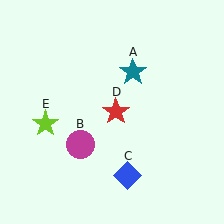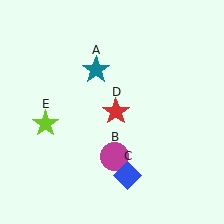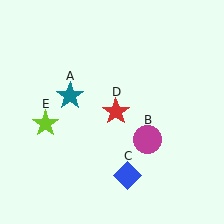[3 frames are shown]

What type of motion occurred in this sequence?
The teal star (object A), magenta circle (object B) rotated counterclockwise around the center of the scene.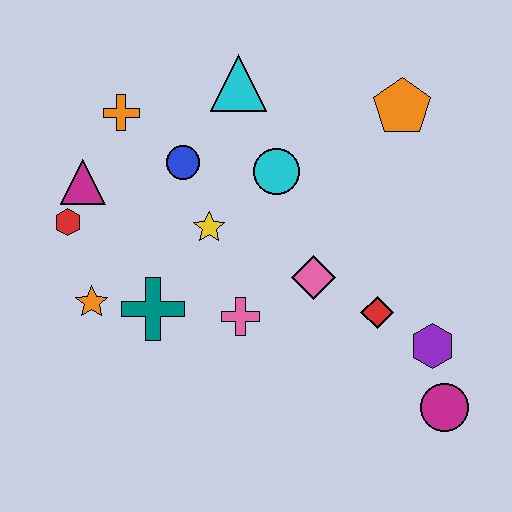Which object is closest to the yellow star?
The blue circle is closest to the yellow star.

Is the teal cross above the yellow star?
No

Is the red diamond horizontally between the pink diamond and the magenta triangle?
No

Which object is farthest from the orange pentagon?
The orange star is farthest from the orange pentagon.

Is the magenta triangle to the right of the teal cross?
No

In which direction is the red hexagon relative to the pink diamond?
The red hexagon is to the left of the pink diamond.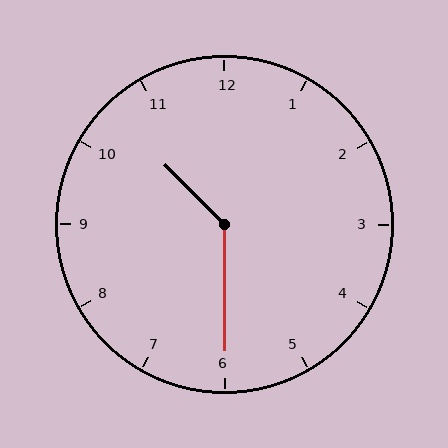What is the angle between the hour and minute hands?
Approximately 135 degrees.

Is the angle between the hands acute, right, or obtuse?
It is obtuse.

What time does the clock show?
10:30.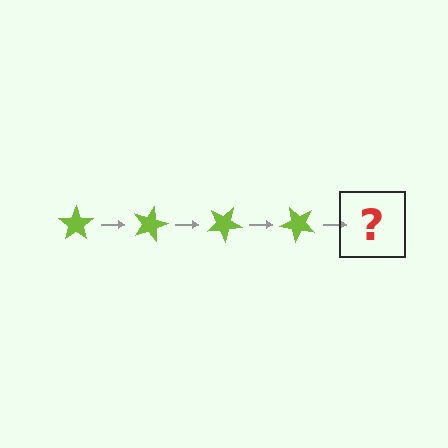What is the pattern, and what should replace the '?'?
The pattern is that the star rotates 15 degrees each step. The '?' should be a lime star rotated 60 degrees.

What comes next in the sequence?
The next element should be a lime star rotated 60 degrees.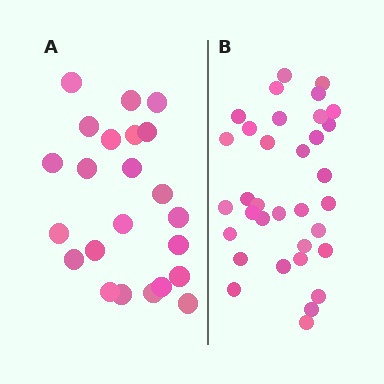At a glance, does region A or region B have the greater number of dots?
Region B (the right region) has more dots.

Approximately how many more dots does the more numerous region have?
Region B has roughly 12 or so more dots than region A.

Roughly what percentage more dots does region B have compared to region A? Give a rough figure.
About 50% more.